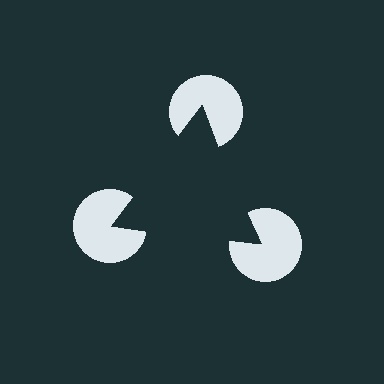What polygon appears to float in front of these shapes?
An illusory triangle — its edges are inferred from the aligned wedge cuts in the pac-man discs, not physically drawn.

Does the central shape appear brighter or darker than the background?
It typically appears slightly darker than the background, even though no actual brightness change is drawn.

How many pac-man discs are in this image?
There are 3 — one at each vertex of the illusory triangle.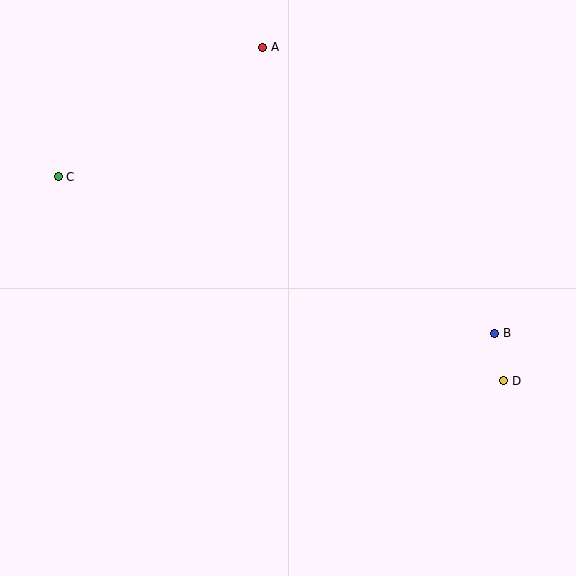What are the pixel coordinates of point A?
Point A is at (263, 47).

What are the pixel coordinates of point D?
Point D is at (504, 381).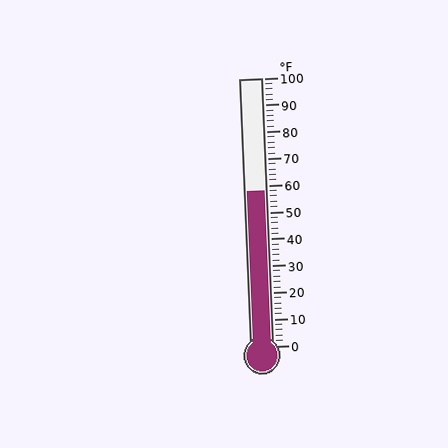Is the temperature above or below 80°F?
The temperature is below 80°F.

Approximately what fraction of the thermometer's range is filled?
The thermometer is filled to approximately 60% of its range.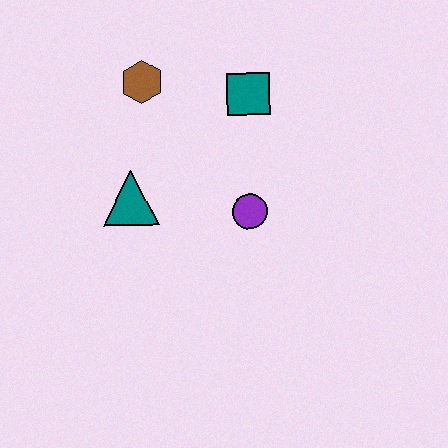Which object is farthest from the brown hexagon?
The purple circle is farthest from the brown hexagon.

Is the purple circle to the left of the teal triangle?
No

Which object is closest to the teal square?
The brown hexagon is closest to the teal square.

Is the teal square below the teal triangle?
No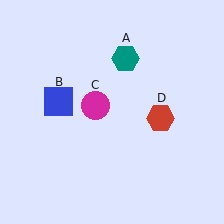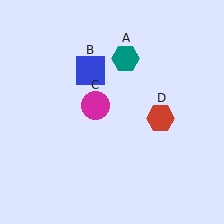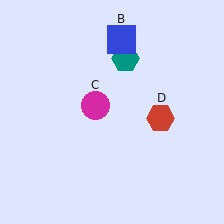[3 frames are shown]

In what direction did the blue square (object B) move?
The blue square (object B) moved up and to the right.